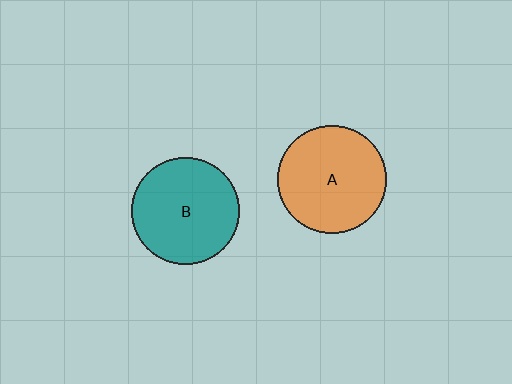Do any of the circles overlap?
No, none of the circles overlap.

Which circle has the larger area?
Circle A (orange).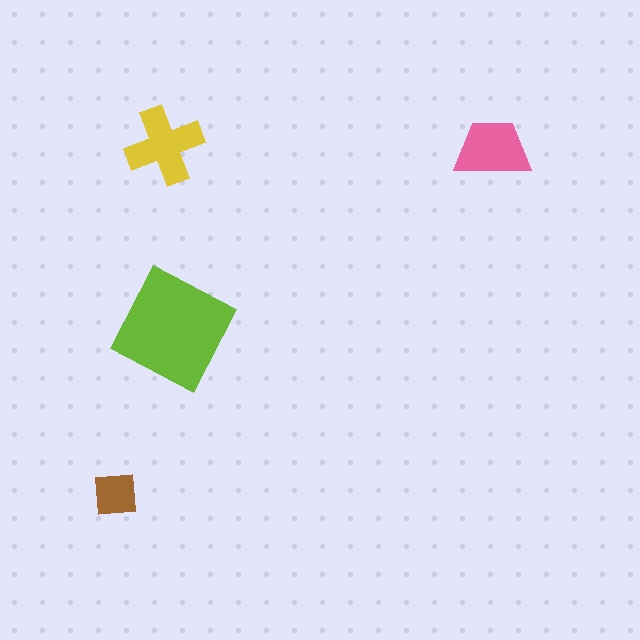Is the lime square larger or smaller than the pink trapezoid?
Larger.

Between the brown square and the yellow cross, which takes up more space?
The yellow cross.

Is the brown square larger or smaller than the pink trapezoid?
Smaller.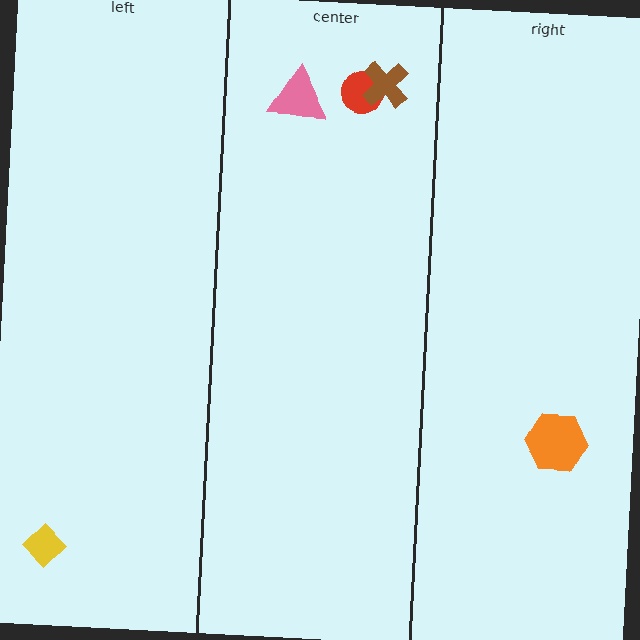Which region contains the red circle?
The center region.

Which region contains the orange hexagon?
The right region.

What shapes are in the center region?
The pink triangle, the red circle, the brown cross.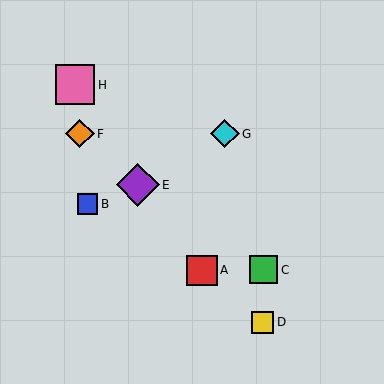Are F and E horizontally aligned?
No, F is at y≈134 and E is at y≈185.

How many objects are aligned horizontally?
2 objects (F, G) are aligned horizontally.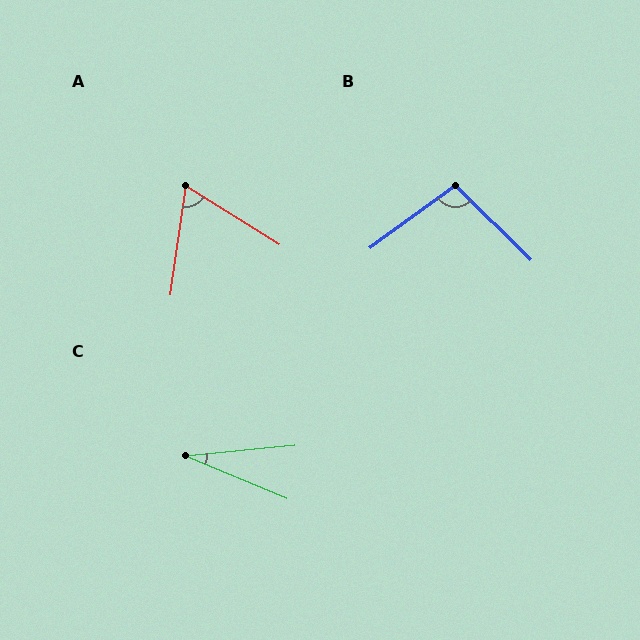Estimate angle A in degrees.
Approximately 66 degrees.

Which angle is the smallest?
C, at approximately 28 degrees.